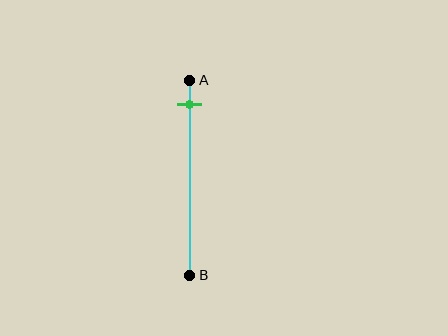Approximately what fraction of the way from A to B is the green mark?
The green mark is approximately 10% of the way from A to B.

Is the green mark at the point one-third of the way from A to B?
No, the mark is at about 10% from A, not at the 33% one-third point.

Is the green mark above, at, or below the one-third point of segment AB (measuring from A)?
The green mark is above the one-third point of segment AB.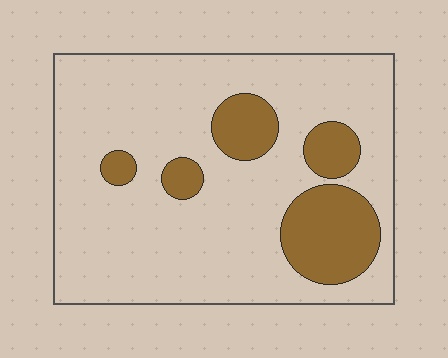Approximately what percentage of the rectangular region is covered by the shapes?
Approximately 20%.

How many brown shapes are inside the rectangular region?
5.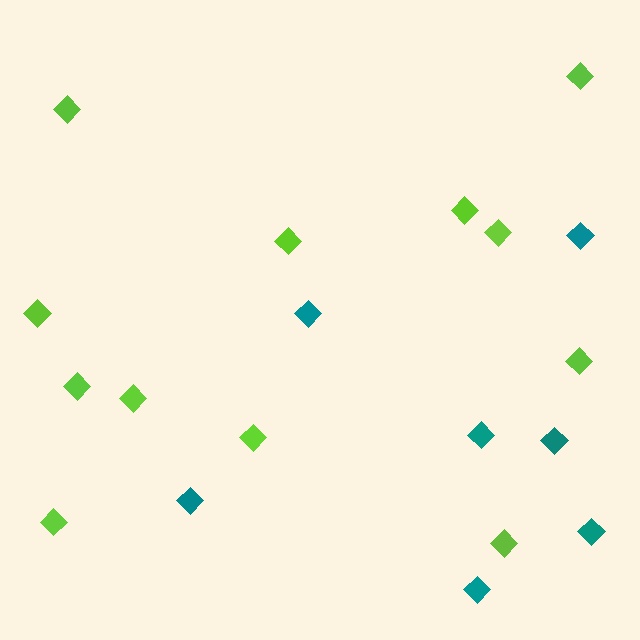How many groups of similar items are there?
There are 2 groups: one group of teal diamonds (7) and one group of lime diamonds (12).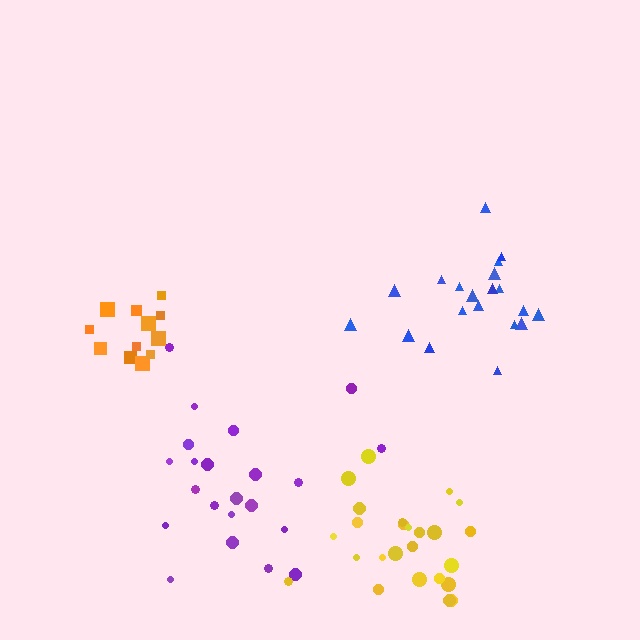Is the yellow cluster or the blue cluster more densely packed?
Yellow.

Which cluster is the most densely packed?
Orange.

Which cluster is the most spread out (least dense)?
Purple.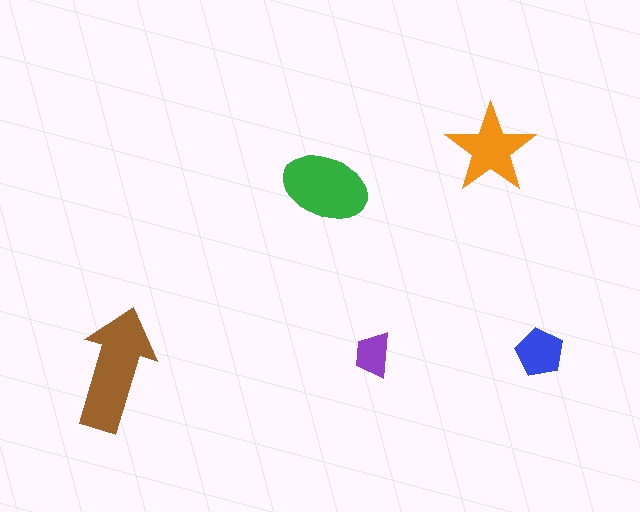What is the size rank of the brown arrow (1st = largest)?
1st.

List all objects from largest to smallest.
The brown arrow, the green ellipse, the orange star, the blue pentagon, the purple trapezoid.